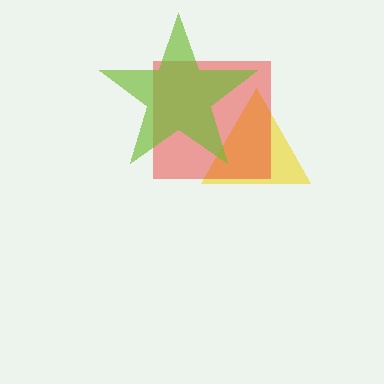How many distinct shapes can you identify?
There are 3 distinct shapes: a yellow triangle, a red square, a lime star.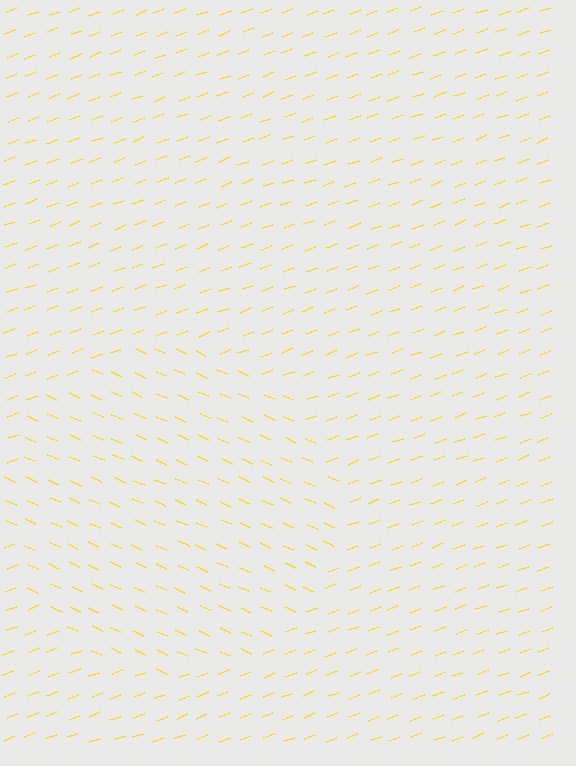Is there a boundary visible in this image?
Yes, there is a texture boundary formed by a change in line orientation.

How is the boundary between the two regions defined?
The boundary is defined purely by a change in line orientation (approximately 45 degrees difference). All lines are the same color and thickness.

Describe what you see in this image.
The image is filled with small yellow line segments. A circle region in the image has lines oriented differently from the surrounding lines, creating a visible texture boundary.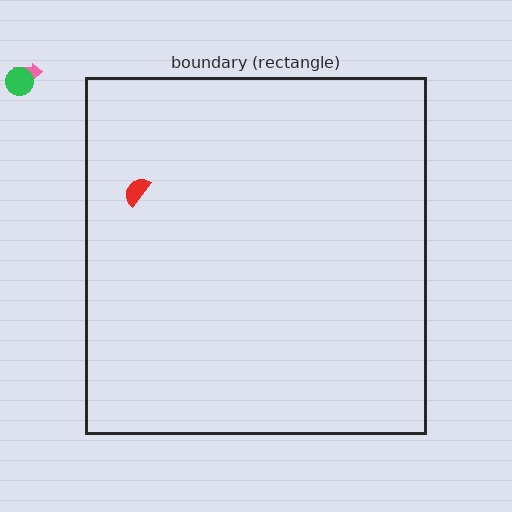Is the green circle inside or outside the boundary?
Outside.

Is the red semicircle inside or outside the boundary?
Inside.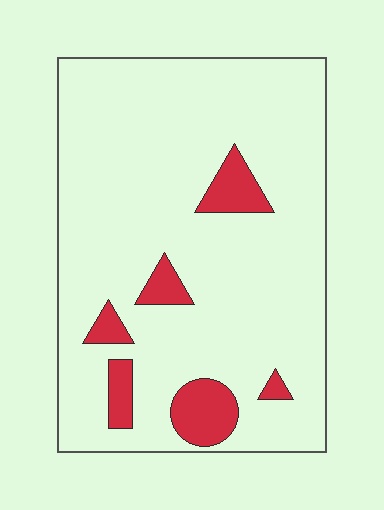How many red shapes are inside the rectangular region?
6.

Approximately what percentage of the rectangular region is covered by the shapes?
Approximately 10%.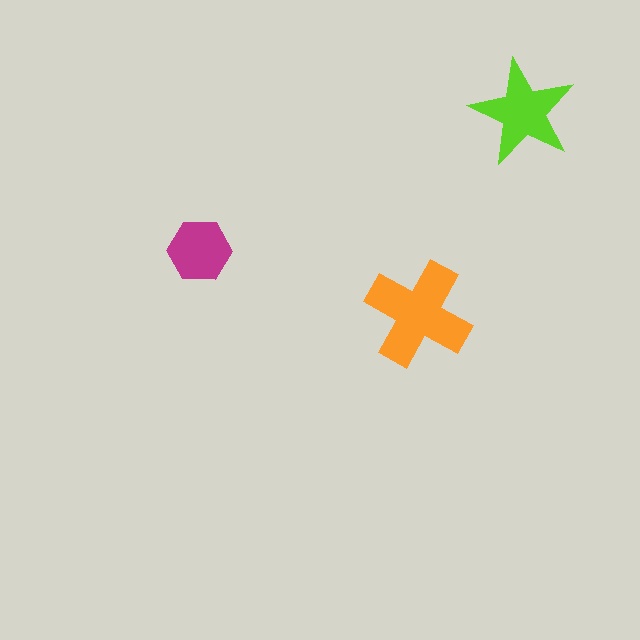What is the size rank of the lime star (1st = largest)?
2nd.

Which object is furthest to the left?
The magenta hexagon is leftmost.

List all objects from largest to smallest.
The orange cross, the lime star, the magenta hexagon.